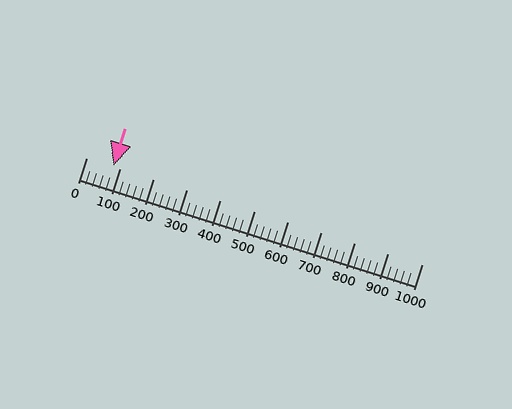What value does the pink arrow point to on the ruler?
The pink arrow points to approximately 80.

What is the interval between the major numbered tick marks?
The major tick marks are spaced 100 units apart.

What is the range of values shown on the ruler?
The ruler shows values from 0 to 1000.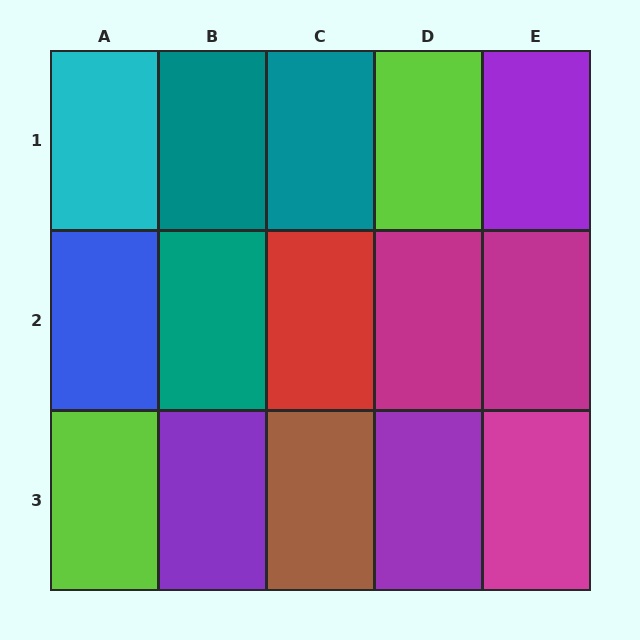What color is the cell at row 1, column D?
Lime.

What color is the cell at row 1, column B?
Teal.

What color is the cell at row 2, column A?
Blue.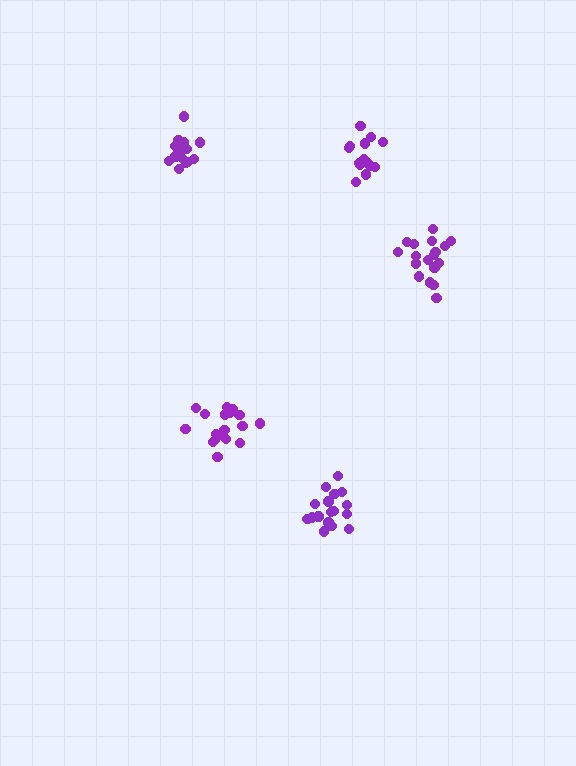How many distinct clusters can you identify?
There are 5 distinct clusters.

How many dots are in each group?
Group 1: 18 dots, Group 2: 17 dots, Group 3: 14 dots, Group 4: 16 dots, Group 5: 18 dots (83 total).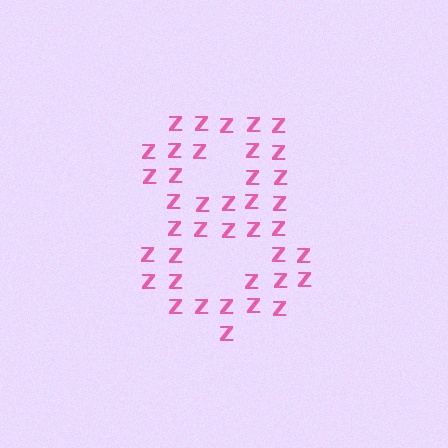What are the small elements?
The small elements are letter Z's.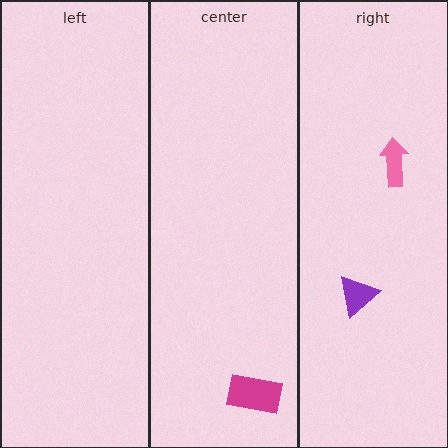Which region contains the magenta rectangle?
The center region.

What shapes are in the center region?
The magenta rectangle.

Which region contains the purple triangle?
The right region.